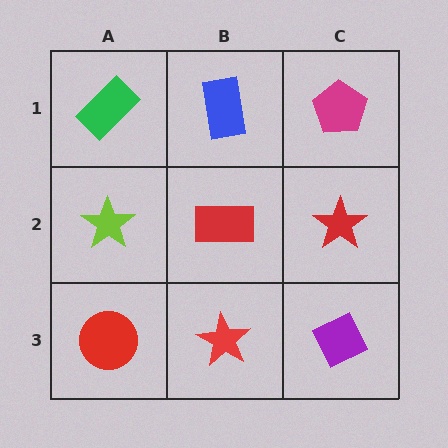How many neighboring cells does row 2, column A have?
3.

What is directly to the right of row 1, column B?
A magenta pentagon.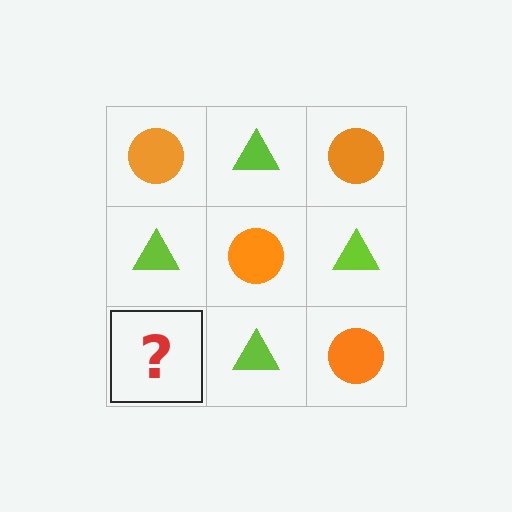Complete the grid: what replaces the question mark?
The question mark should be replaced with an orange circle.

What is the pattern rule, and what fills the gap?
The rule is that it alternates orange circle and lime triangle in a checkerboard pattern. The gap should be filled with an orange circle.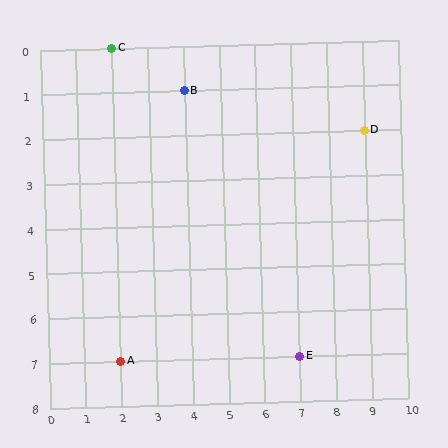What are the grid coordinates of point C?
Point C is at grid coordinates (2, 0).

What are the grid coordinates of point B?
Point B is at grid coordinates (4, 1).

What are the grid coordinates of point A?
Point A is at grid coordinates (2, 7).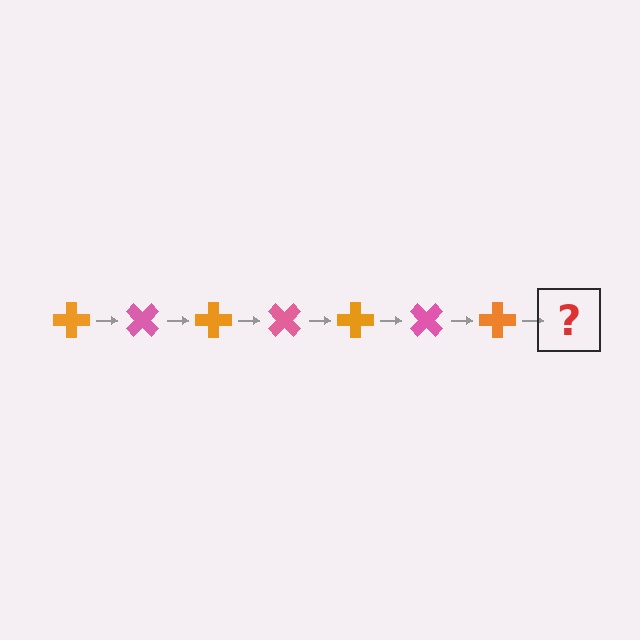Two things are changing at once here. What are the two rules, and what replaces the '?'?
The two rules are that it rotates 45 degrees each step and the color cycles through orange and pink. The '?' should be a pink cross, rotated 315 degrees from the start.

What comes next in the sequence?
The next element should be a pink cross, rotated 315 degrees from the start.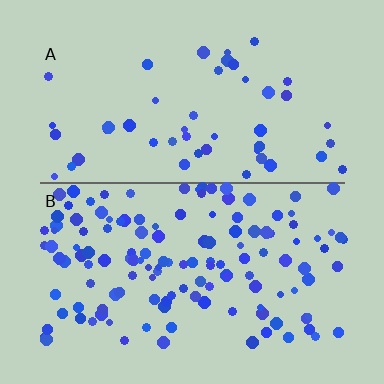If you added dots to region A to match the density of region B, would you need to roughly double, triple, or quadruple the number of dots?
Approximately triple.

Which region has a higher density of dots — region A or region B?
B (the bottom).